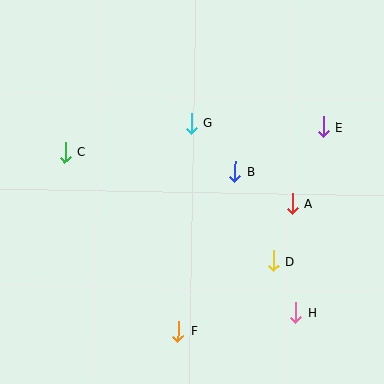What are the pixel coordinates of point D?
Point D is at (273, 261).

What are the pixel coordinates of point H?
Point H is at (296, 312).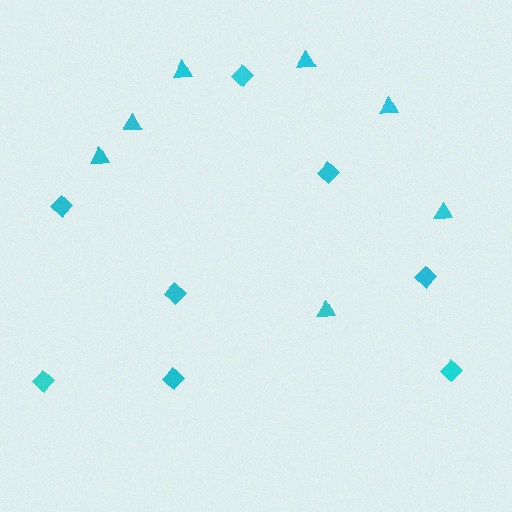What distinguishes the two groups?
There are 2 groups: one group of diamonds (8) and one group of triangles (7).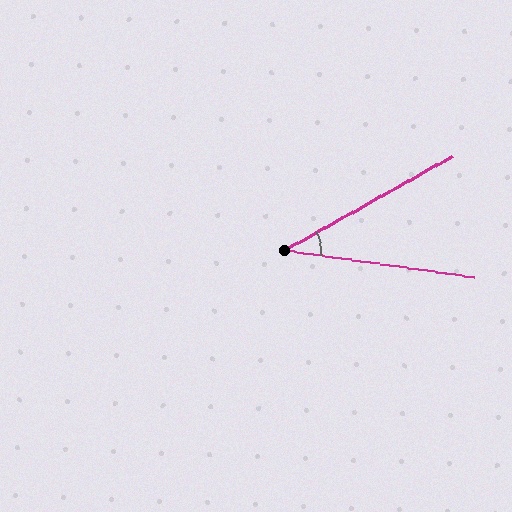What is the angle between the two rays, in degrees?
Approximately 37 degrees.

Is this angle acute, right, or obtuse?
It is acute.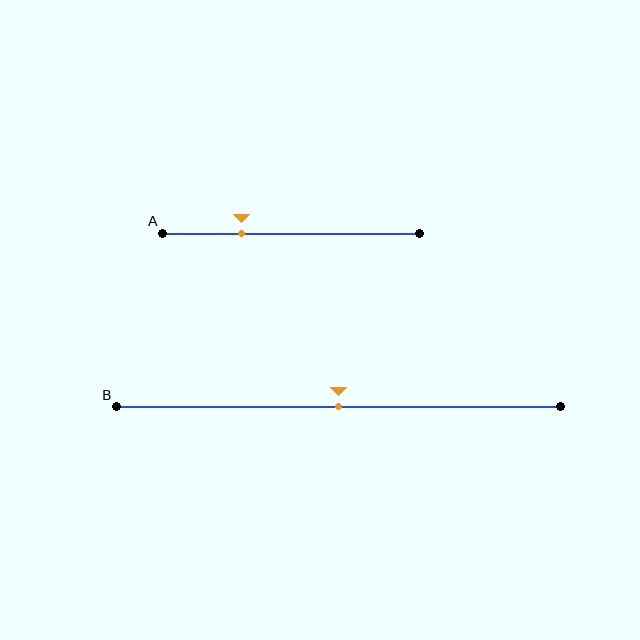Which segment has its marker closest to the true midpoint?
Segment B has its marker closest to the true midpoint.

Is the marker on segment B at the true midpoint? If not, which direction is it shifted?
Yes, the marker on segment B is at the true midpoint.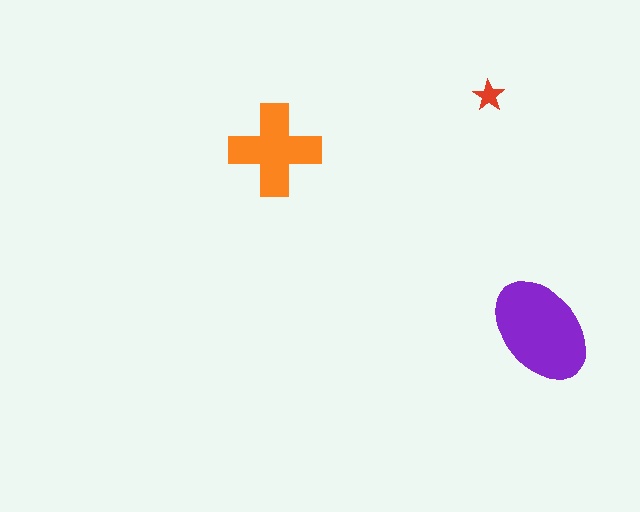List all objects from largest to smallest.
The purple ellipse, the orange cross, the red star.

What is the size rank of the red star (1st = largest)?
3rd.